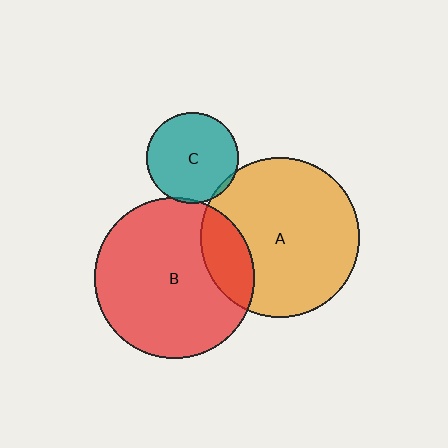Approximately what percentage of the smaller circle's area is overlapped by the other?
Approximately 5%.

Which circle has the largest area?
Circle B (red).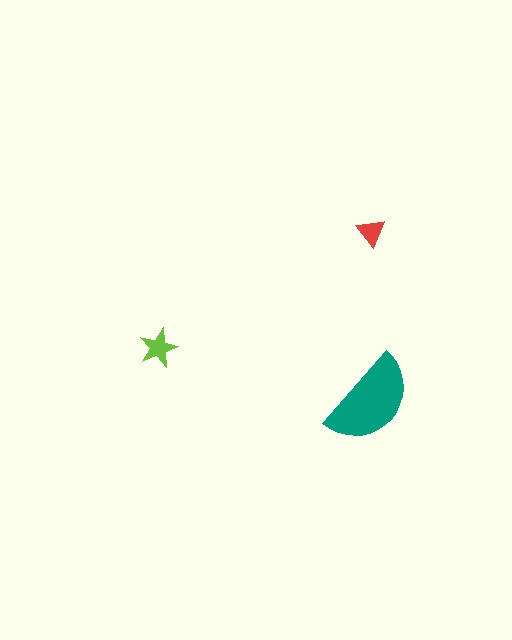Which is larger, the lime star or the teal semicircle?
The teal semicircle.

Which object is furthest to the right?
The teal semicircle is rightmost.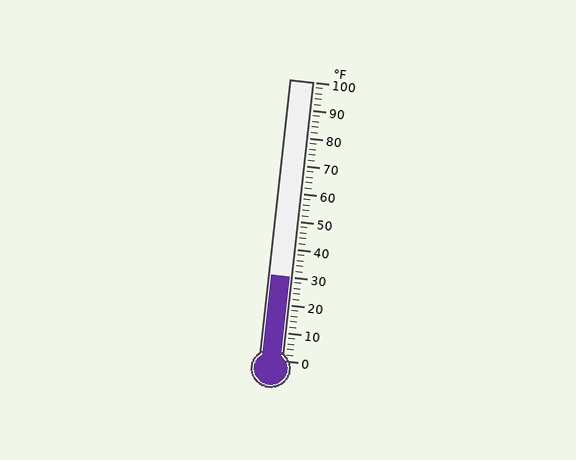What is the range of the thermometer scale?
The thermometer scale ranges from 0°F to 100°F.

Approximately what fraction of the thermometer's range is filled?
The thermometer is filled to approximately 30% of its range.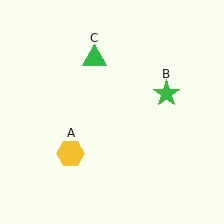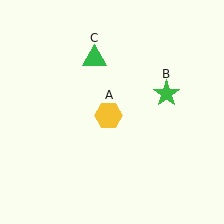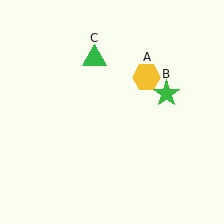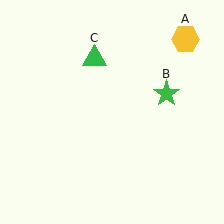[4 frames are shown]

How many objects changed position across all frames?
1 object changed position: yellow hexagon (object A).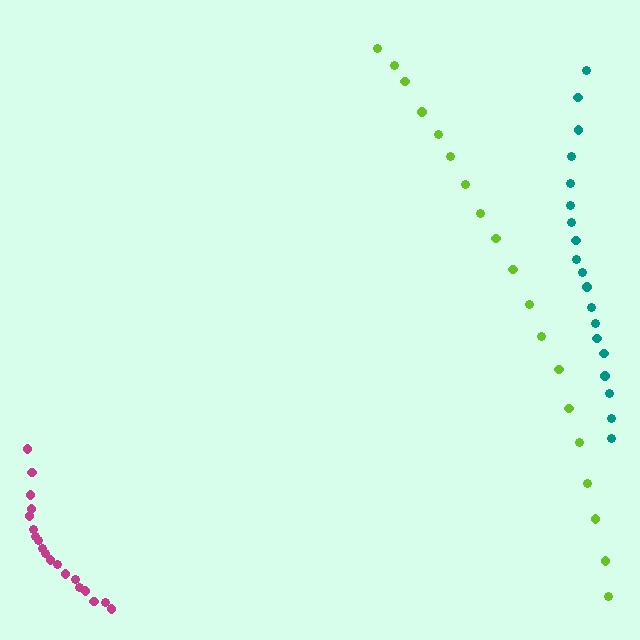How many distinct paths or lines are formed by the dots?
There are 3 distinct paths.